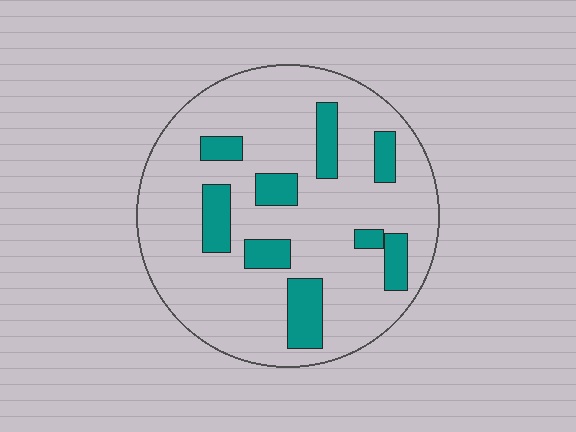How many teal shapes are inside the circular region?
9.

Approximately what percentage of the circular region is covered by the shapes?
Approximately 20%.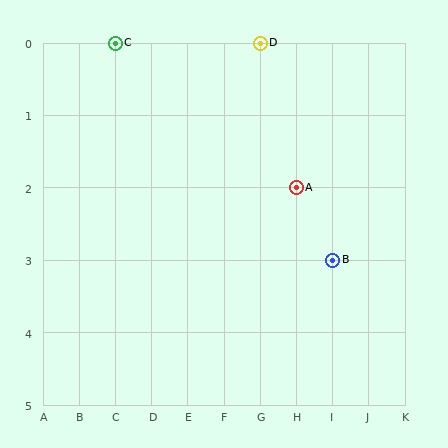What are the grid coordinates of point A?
Point A is at grid coordinates (H, 2).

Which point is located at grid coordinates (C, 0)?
Point C is at (C, 0).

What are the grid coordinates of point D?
Point D is at grid coordinates (G, 0).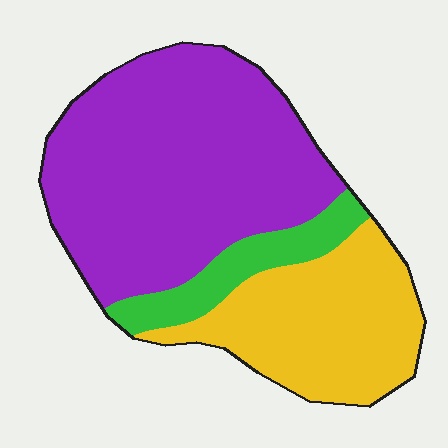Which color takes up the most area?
Purple, at roughly 60%.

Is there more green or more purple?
Purple.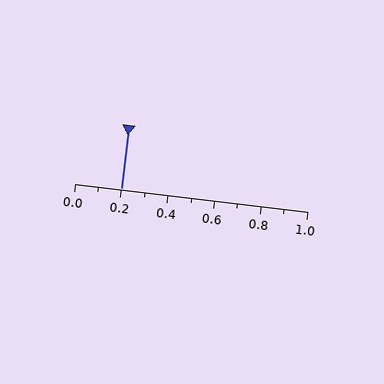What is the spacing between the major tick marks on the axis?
The major ticks are spaced 0.2 apart.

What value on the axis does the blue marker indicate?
The marker indicates approximately 0.2.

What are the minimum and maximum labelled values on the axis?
The axis runs from 0.0 to 1.0.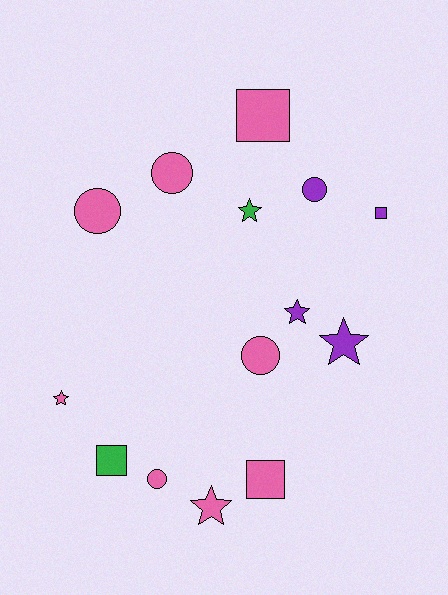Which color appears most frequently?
Pink, with 8 objects.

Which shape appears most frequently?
Circle, with 5 objects.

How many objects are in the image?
There are 14 objects.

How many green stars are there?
There is 1 green star.